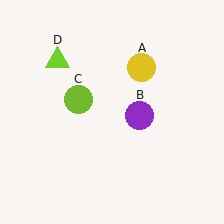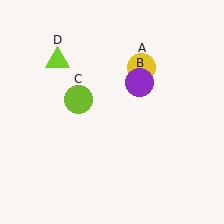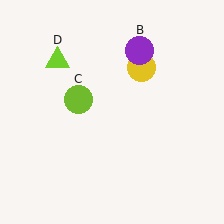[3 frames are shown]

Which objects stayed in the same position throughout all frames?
Yellow circle (object A) and lime circle (object C) and lime triangle (object D) remained stationary.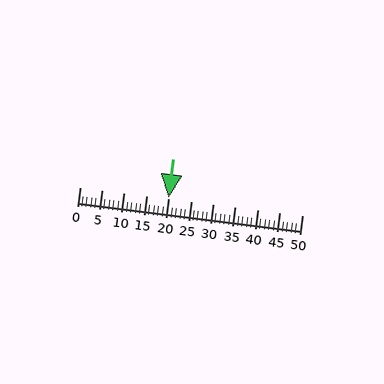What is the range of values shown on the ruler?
The ruler shows values from 0 to 50.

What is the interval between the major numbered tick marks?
The major tick marks are spaced 5 units apart.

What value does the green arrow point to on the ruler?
The green arrow points to approximately 20.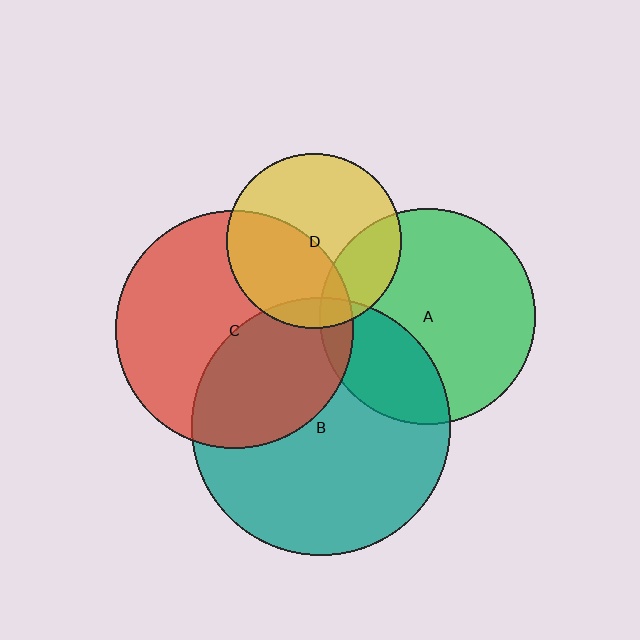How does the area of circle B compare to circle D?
Approximately 2.2 times.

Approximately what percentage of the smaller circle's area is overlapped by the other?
Approximately 40%.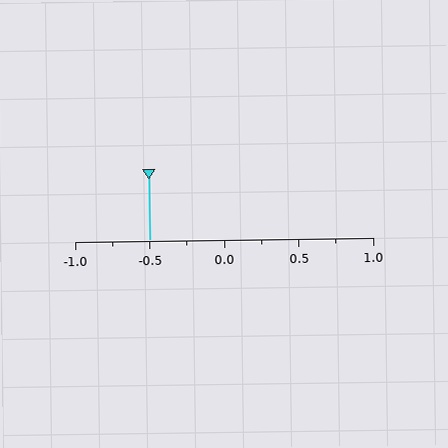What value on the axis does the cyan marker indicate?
The marker indicates approximately -0.5.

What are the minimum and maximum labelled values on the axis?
The axis runs from -1.0 to 1.0.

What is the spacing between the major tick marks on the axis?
The major ticks are spaced 0.5 apart.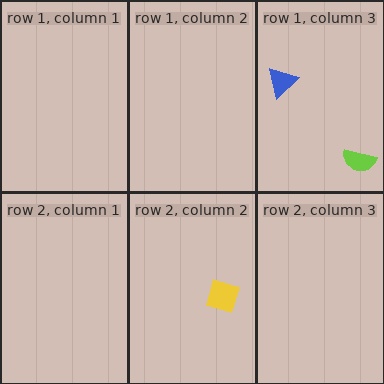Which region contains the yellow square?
The row 2, column 2 region.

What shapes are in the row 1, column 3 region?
The lime semicircle, the blue triangle.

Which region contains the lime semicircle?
The row 1, column 3 region.